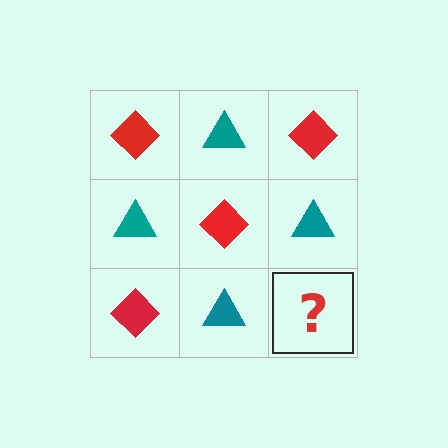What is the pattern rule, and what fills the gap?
The rule is that it alternates red diamond and teal triangle in a checkerboard pattern. The gap should be filled with a red diamond.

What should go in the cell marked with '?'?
The missing cell should contain a red diamond.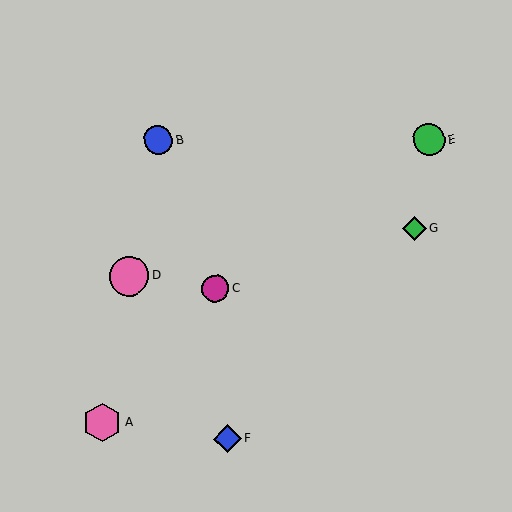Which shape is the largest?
The pink circle (labeled D) is the largest.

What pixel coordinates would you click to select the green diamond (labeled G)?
Click at (414, 228) to select the green diamond G.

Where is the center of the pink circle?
The center of the pink circle is at (129, 276).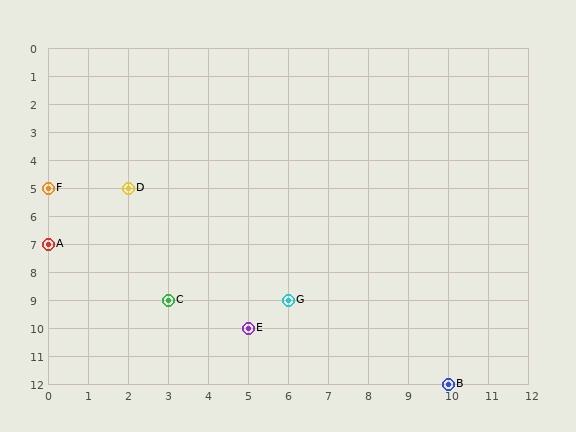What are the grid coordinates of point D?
Point D is at grid coordinates (2, 5).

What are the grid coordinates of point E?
Point E is at grid coordinates (5, 10).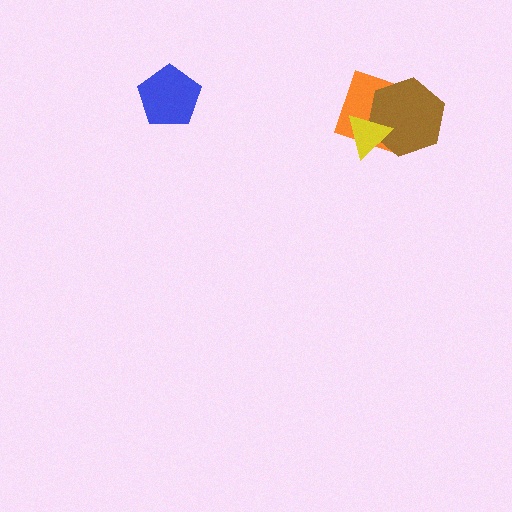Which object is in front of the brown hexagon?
The yellow triangle is in front of the brown hexagon.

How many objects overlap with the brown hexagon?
2 objects overlap with the brown hexagon.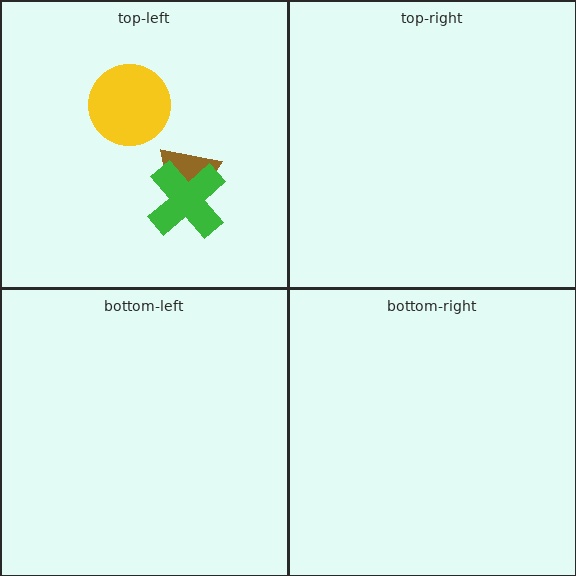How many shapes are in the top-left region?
3.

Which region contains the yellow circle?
The top-left region.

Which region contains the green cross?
The top-left region.